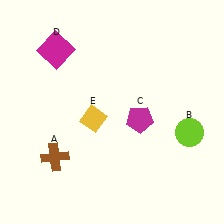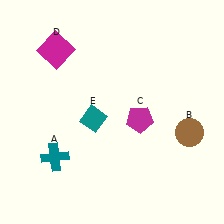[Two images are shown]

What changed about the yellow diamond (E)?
In Image 1, E is yellow. In Image 2, it changed to teal.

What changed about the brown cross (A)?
In Image 1, A is brown. In Image 2, it changed to teal.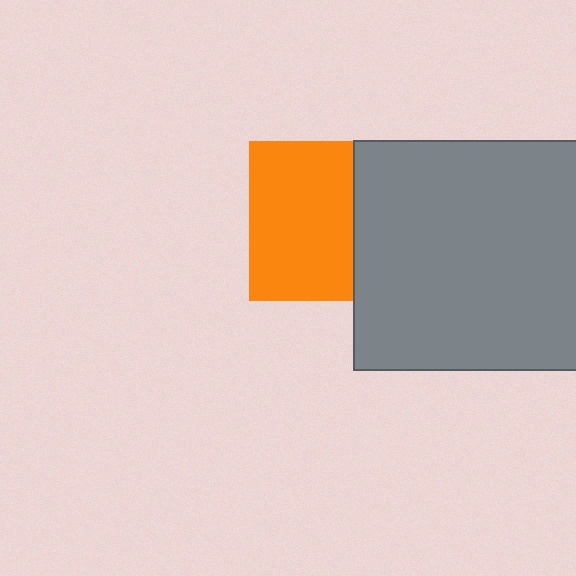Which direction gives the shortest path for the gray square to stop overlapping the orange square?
Moving right gives the shortest separation.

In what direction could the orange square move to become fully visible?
The orange square could move left. That would shift it out from behind the gray square entirely.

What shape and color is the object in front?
The object in front is a gray square.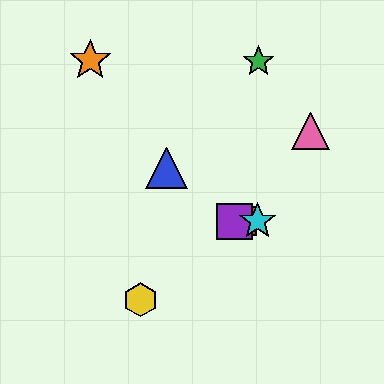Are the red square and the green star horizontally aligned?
No, the red square is at y≈221 and the green star is at y≈61.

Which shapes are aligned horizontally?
The red square, the purple square, the cyan star are aligned horizontally.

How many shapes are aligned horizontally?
3 shapes (the red square, the purple square, the cyan star) are aligned horizontally.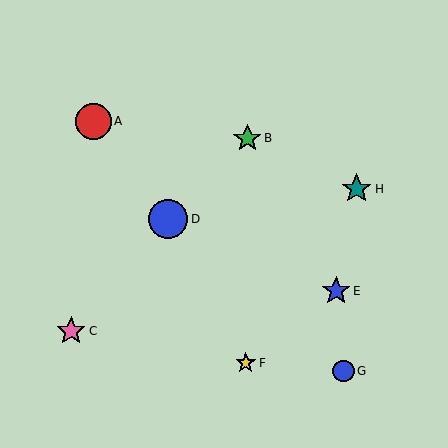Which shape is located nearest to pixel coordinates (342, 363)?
The blue circle (labeled G) at (343, 371) is nearest to that location.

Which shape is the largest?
The blue circle (labeled D) is the largest.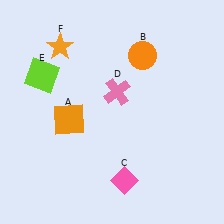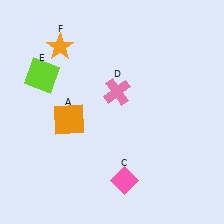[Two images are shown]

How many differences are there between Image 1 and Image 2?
There is 1 difference between the two images.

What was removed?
The orange circle (B) was removed in Image 2.